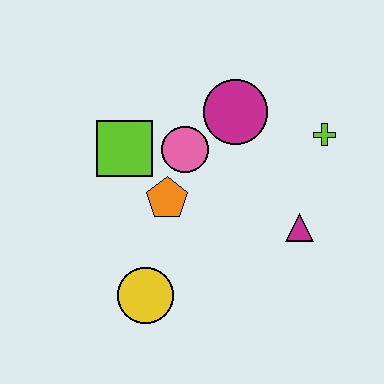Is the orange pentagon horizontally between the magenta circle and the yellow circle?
Yes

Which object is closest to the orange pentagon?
The pink circle is closest to the orange pentagon.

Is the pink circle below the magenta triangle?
No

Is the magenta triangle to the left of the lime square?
No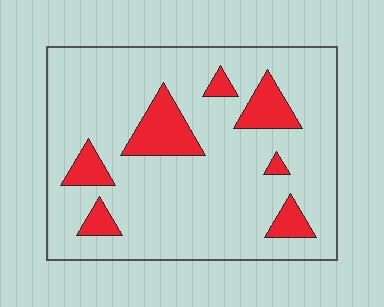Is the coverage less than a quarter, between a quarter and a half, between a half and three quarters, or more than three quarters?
Less than a quarter.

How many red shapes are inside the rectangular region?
7.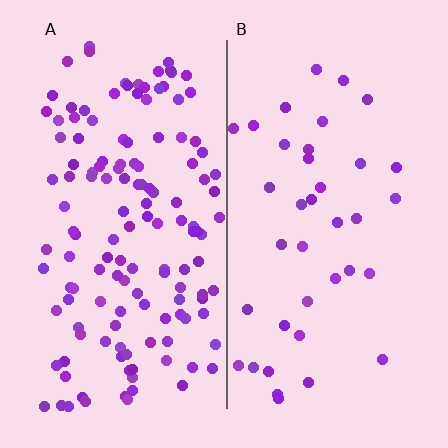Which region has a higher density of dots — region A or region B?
A (the left).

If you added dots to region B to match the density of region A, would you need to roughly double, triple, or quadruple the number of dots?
Approximately quadruple.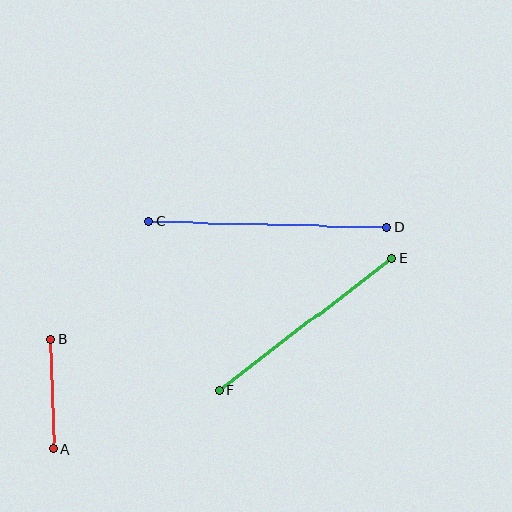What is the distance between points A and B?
The distance is approximately 110 pixels.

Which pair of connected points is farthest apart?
Points C and D are farthest apart.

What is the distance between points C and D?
The distance is approximately 238 pixels.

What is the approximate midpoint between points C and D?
The midpoint is at approximately (268, 224) pixels.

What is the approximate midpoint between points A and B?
The midpoint is at approximately (52, 394) pixels.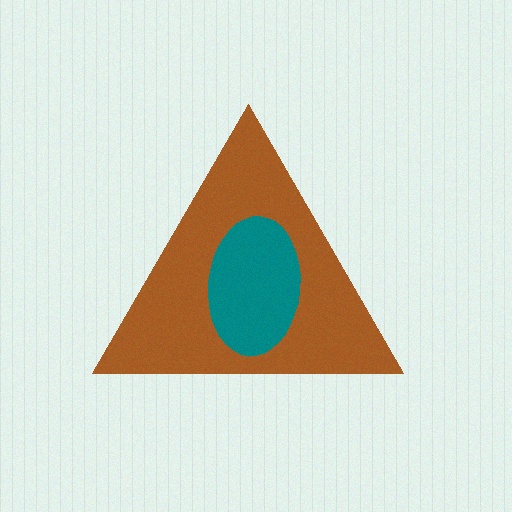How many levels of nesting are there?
2.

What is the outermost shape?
The brown triangle.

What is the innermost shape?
The teal ellipse.